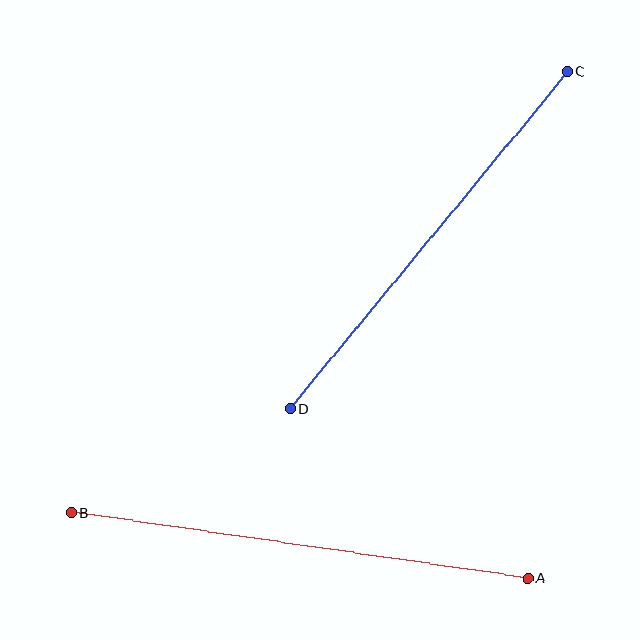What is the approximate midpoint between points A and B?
The midpoint is at approximately (300, 545) pixels.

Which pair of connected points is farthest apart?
Points A and B are farthest apart.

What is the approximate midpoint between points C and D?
The midpoint is at approximately (429, 240) pixels.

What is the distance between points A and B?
The distance is approximately 461 pixels.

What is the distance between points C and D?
The distance is approximately 437 pixels.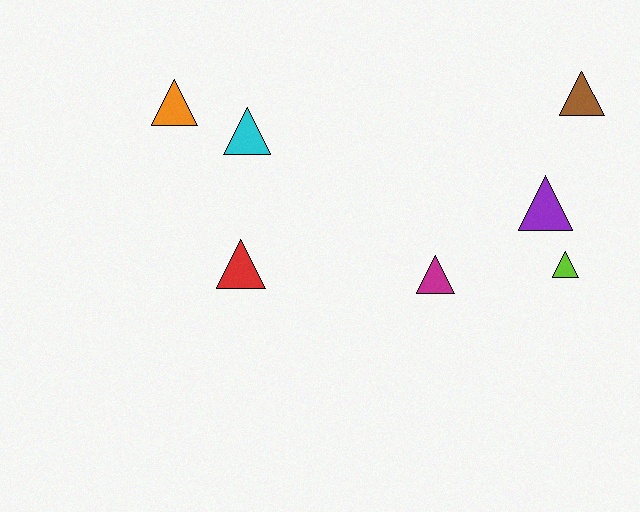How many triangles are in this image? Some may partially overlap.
There are 7 triangles.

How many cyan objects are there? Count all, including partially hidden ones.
There is 1 cyan object.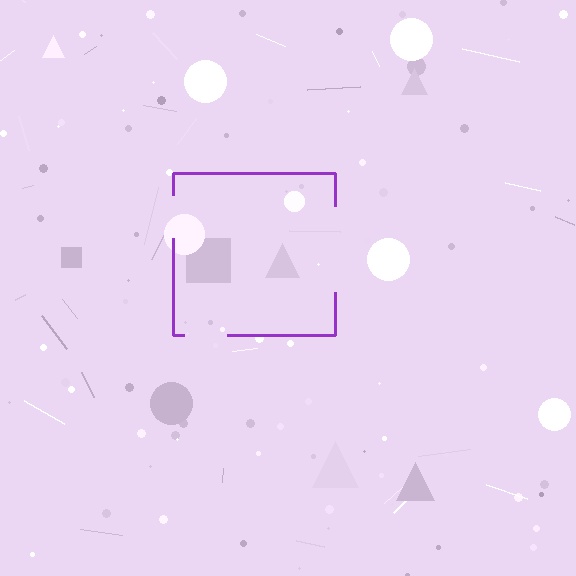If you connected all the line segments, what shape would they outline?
They would outline a square.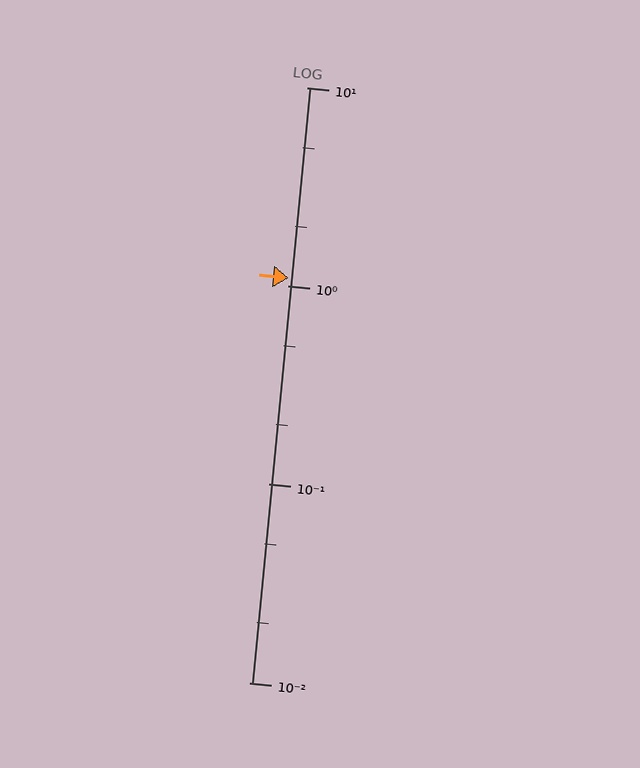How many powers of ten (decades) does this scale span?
The scale spans 3 decades, from 0.01 to 10.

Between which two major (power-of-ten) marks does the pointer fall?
The pointer is between 1 and 10.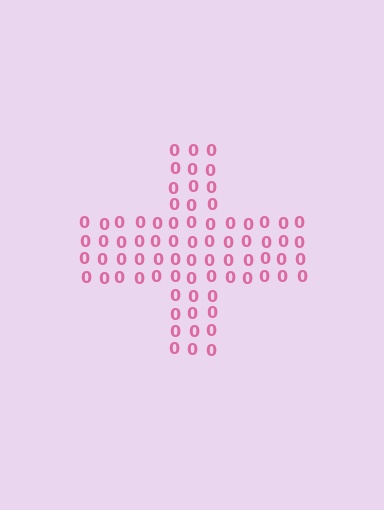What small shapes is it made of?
It is made of small digit 0's.